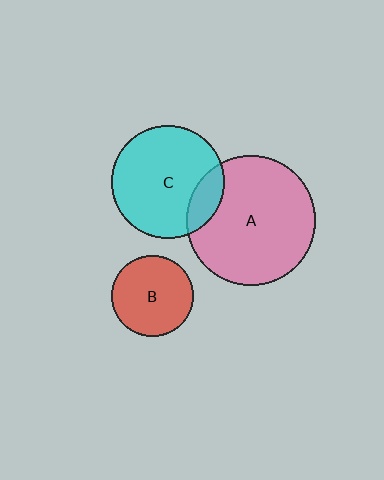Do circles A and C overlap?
Yes.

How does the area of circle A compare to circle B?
Approximately 2.5 times.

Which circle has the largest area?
Circle A (pink).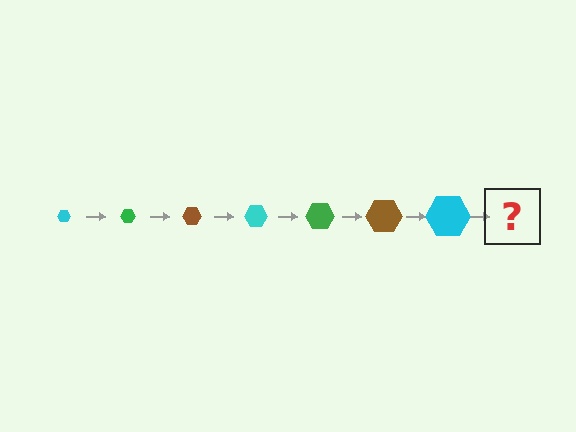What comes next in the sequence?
The next element should be a green hexagon, larger than the previous one.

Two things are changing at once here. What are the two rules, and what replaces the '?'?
The two rules are that the hexagon grows larger each step and the color cycles through cyan, green, and brown. The '?' should be a green hexagon, larger than the previous one.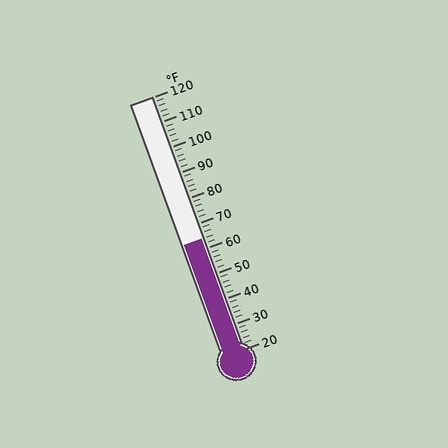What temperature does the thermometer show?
The thermometer shows approximately 64°F.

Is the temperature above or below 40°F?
The temperature is above 40°F.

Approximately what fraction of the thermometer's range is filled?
The thermometer is filled to approximately 45% of its range.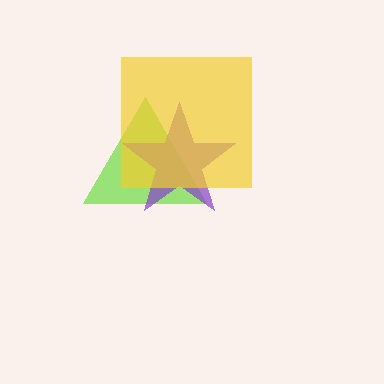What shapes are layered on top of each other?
The layered shapes are: a lime triangle, a purple star, a yellow square.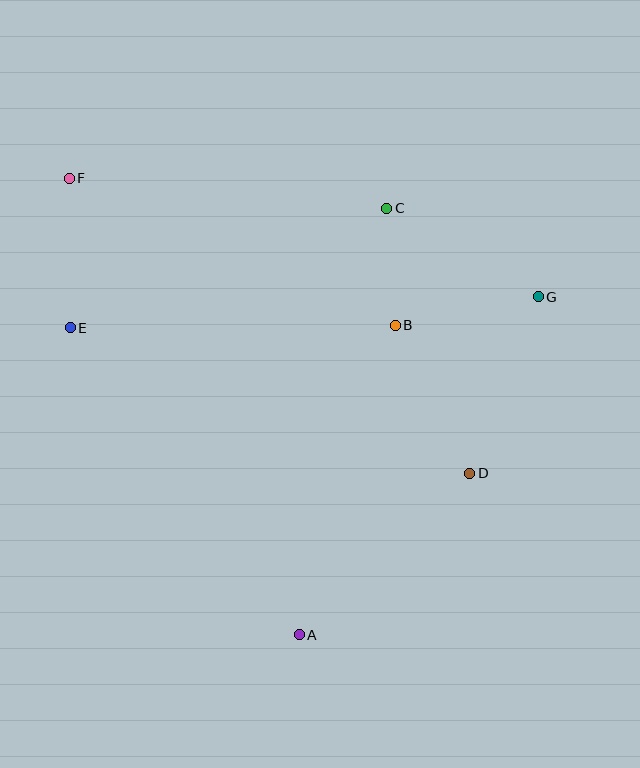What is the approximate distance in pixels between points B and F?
The distance between B and F is approximately 358 pixels.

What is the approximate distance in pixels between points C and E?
The distance between C and E is approximately 338 pixels.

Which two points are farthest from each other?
Points A and F are farthest from each other.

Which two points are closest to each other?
Points B and C are closest to each other.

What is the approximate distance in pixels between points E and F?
The distance between E and F is approximately 150 pixels.